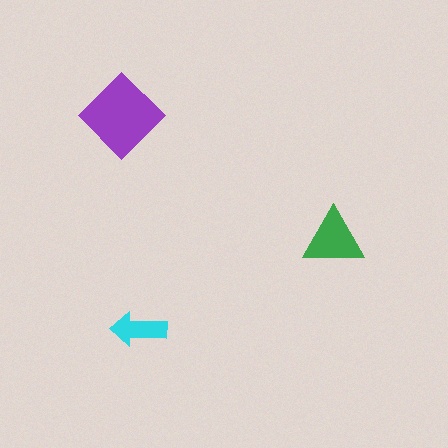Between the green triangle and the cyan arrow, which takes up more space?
The green triangle.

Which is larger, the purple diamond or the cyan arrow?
The purple diamond.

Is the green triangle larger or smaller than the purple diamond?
Smaller.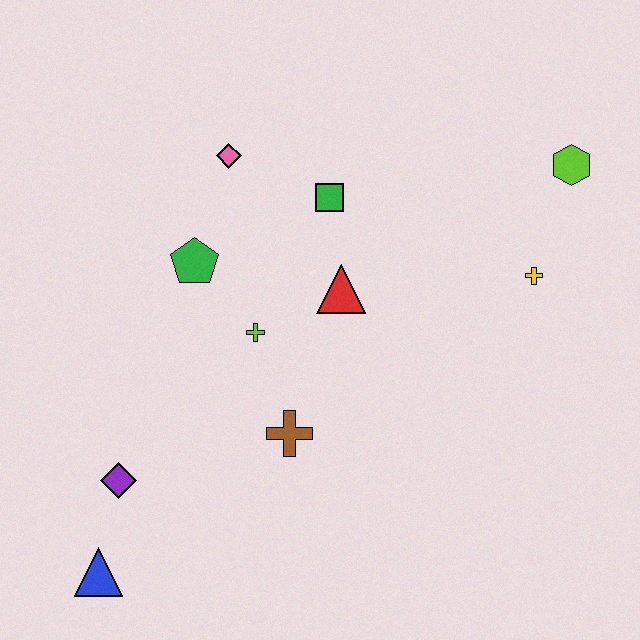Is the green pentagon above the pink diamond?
No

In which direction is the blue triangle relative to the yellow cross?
The blue triangle is to the left of the yellow cross.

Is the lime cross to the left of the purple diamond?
No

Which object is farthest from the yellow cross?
The blue triangle is farthest from the yellow cross.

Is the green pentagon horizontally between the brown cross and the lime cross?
No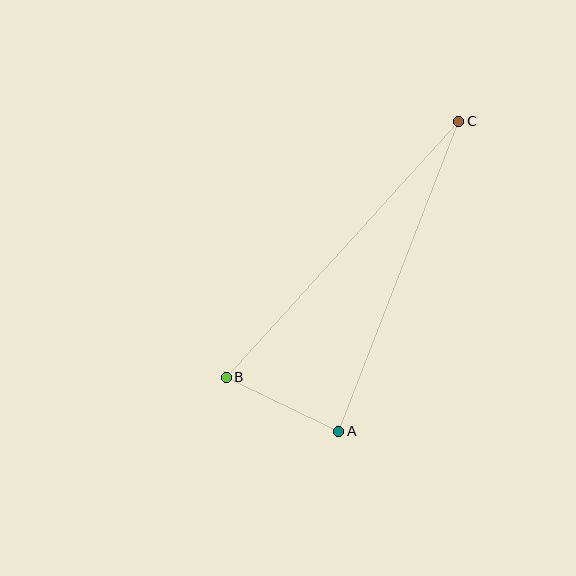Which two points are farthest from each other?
Points B and C are farthest from each other.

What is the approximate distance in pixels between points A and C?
The distance between A and C is approximately 333 pixels.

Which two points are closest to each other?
Points A and B are closest to each other.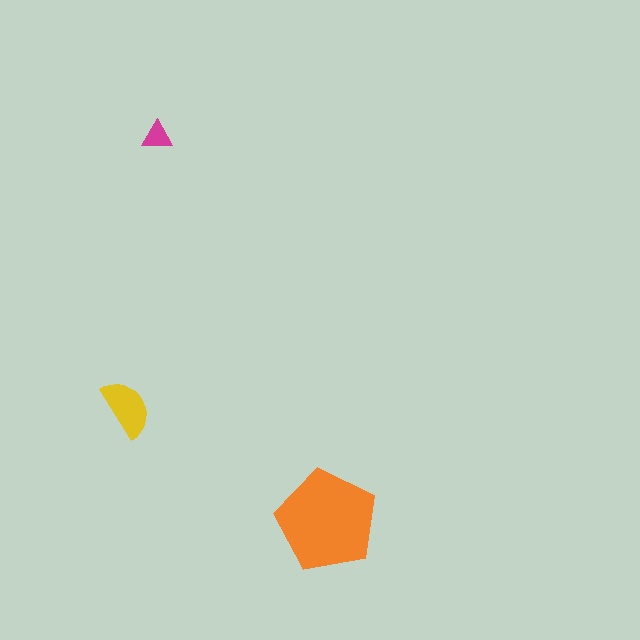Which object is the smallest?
The magenta triangle.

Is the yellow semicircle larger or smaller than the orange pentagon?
Smaller.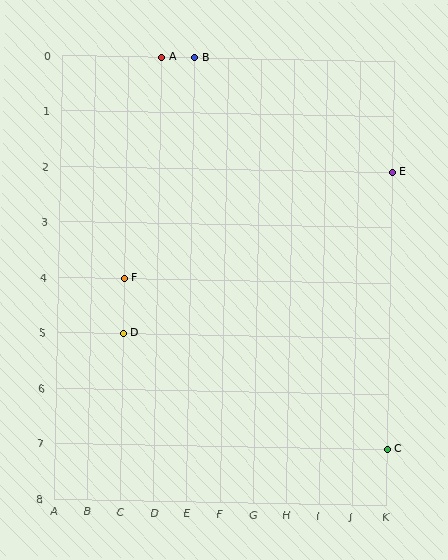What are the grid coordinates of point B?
Point B is at grid coordinates (E, 0).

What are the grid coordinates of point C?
Point C is at grid coordinates (K, 7).